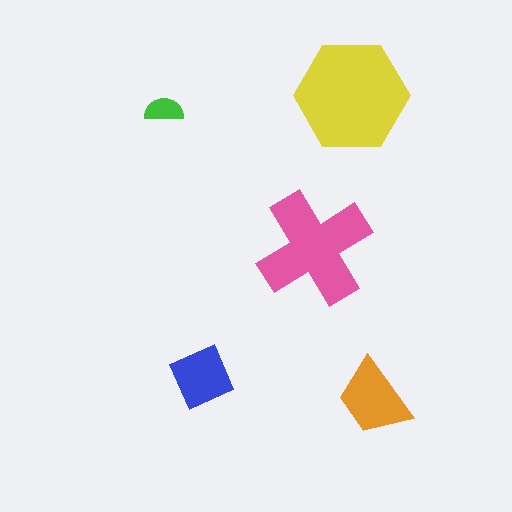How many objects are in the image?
There are 5 objects in the image.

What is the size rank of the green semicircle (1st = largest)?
5th.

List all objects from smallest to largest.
The green semicircle, the blue square, the orange trapezoid, the pink cross, the yellow hexagon.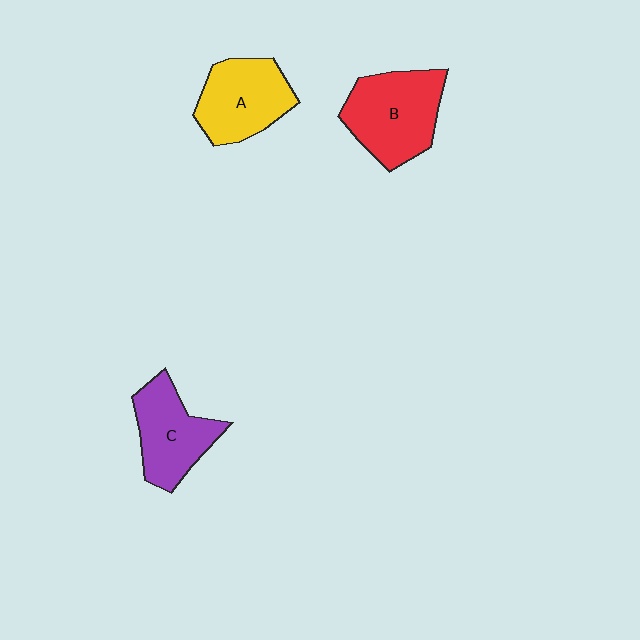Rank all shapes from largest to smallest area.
From largest to smallest: B (red), A (yellow), C (purple).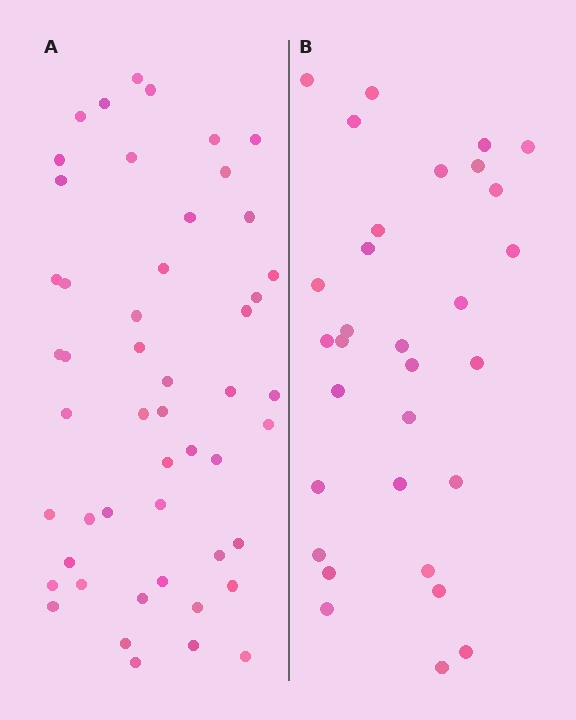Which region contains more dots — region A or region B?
Region A (the left region) has more dots.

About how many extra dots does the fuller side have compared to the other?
Region A has approximately 20 more dots than region B.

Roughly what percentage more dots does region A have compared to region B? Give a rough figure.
About 60% more.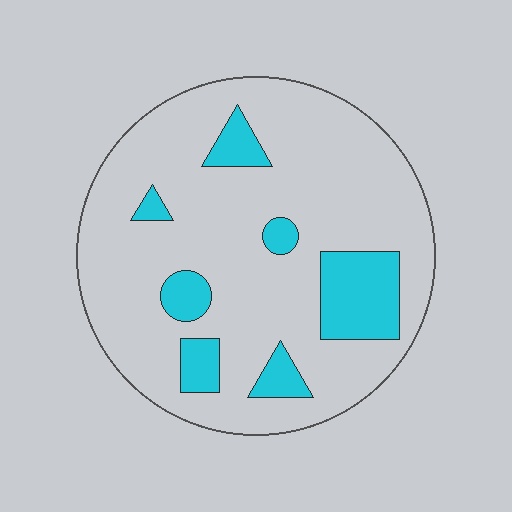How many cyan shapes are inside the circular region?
7.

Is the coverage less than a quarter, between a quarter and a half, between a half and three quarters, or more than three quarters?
Less than a quarter.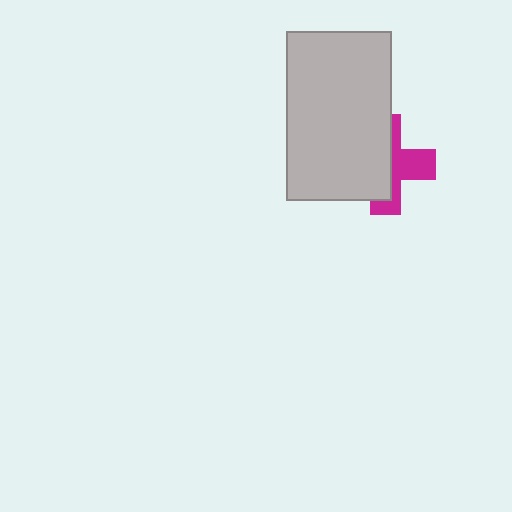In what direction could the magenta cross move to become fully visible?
The magenta cross could move right. That would shift it out from behind the light gray rectangle entirely.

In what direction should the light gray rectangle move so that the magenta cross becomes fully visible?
The light gray rectangle should move left. That is the shortest direction to clear the overlap and leave the magenta cross fully visible.